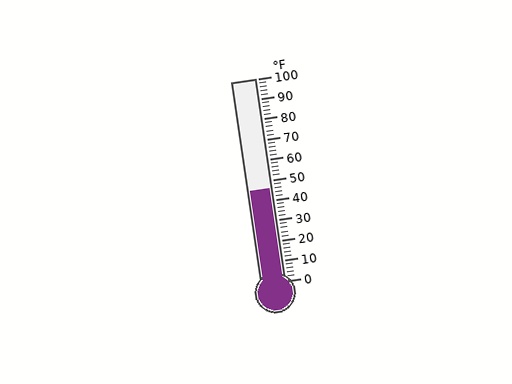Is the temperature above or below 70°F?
The temperature is below 70°F.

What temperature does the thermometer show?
The thermometer shows approximately 46°F.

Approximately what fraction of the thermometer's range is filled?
The thermometer is filled to approximately 45% of its range.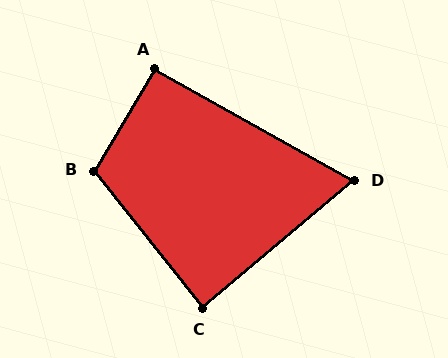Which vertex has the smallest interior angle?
D, at approximately 69 degrees.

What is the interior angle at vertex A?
Approximately 91 degrees (approximately right).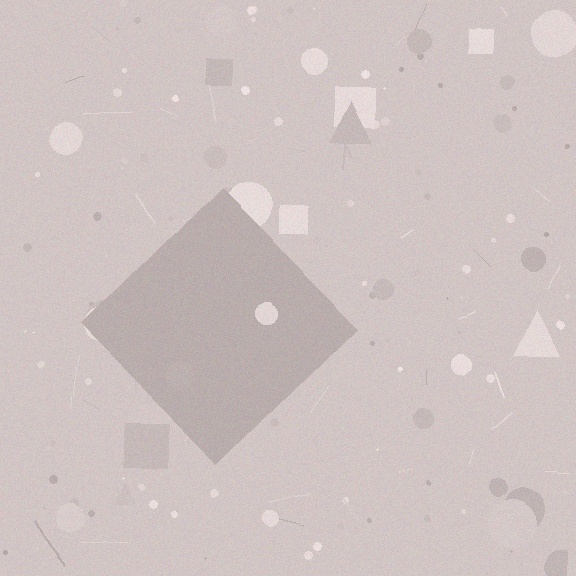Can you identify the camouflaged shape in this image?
The camouflaged shape is a diamond.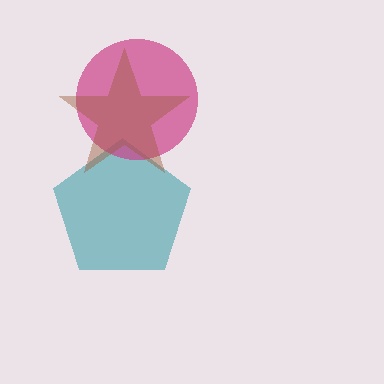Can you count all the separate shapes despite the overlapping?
Yes, there are 3 separate shapes.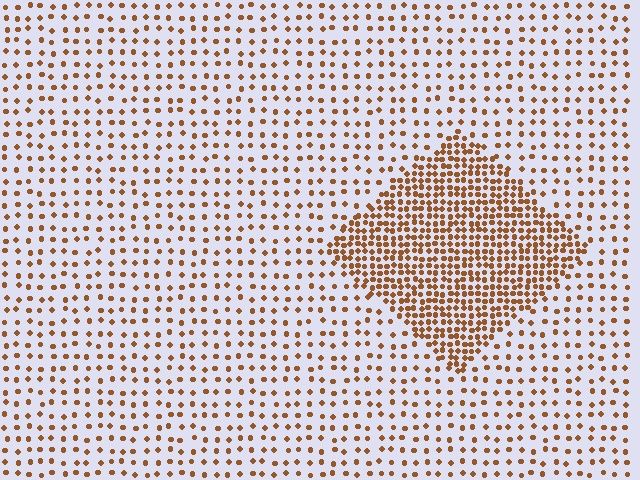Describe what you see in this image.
The image contains small brown elements arranged at two different densities. A diamond-shaped region is visible where the elements are more densely packed than the surrounding area.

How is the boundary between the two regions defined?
The boundary is defined by a change in element density (approximately 2.7x ratio). All elements are the same color, size, and shape.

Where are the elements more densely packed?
The elements are more densely packed inside the diamond boundary.